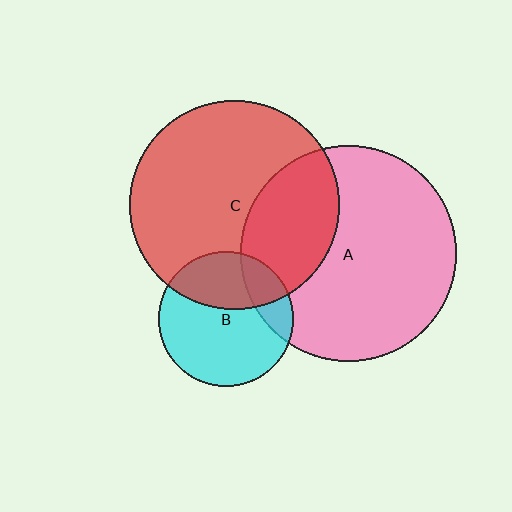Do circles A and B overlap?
Yes.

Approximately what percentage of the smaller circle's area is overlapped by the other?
Approximately 20%.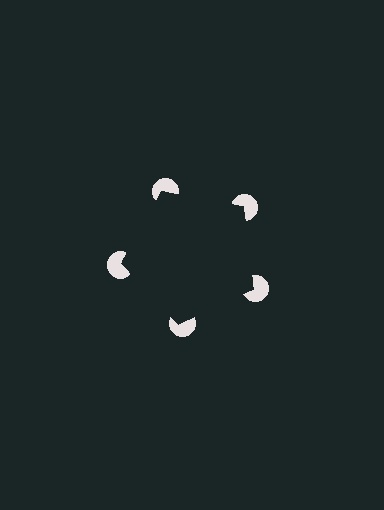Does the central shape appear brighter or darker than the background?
It typically appears slightly darker than the background, even though no actual brightness change is drawn.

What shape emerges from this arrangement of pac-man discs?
An illusory pentagon — its edges are inferred from the aligned wedge cuts in the pac-man discs, not physically drawn.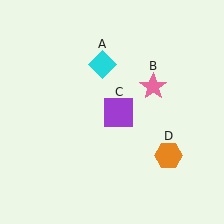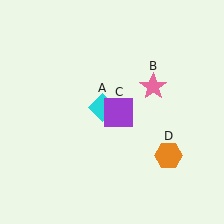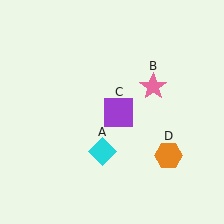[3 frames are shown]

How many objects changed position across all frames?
1 object changed position: cyan diamond (object A).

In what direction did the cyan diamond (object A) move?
The cyan diamond (object A) moved down.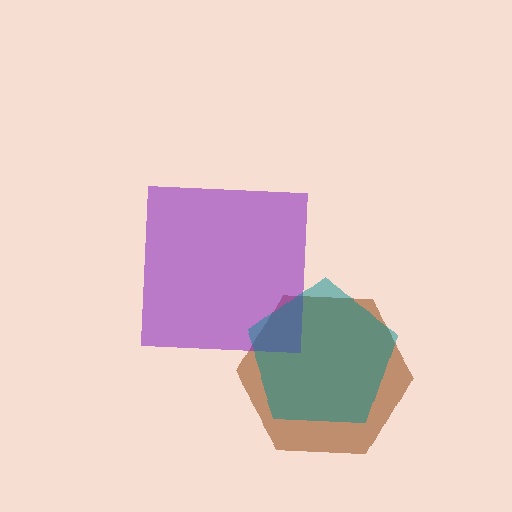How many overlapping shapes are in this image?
There are 3 overlapping shapes in the image.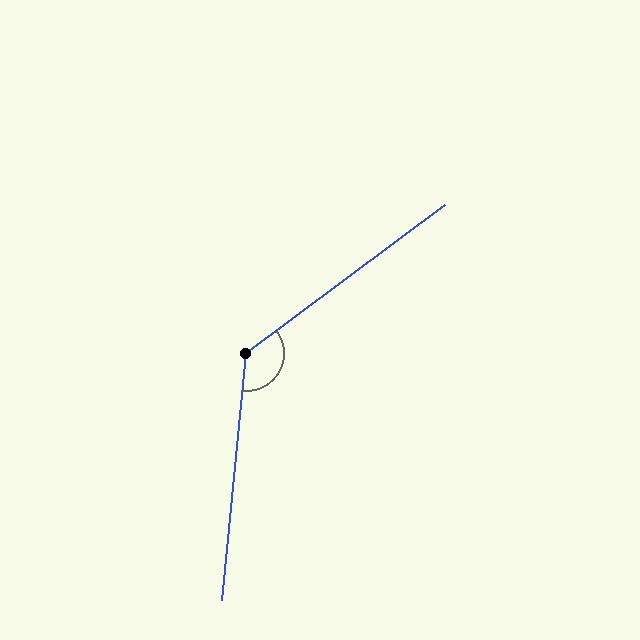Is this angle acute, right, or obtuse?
It is obtuse.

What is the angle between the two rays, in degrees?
Approximately 132 degrees.